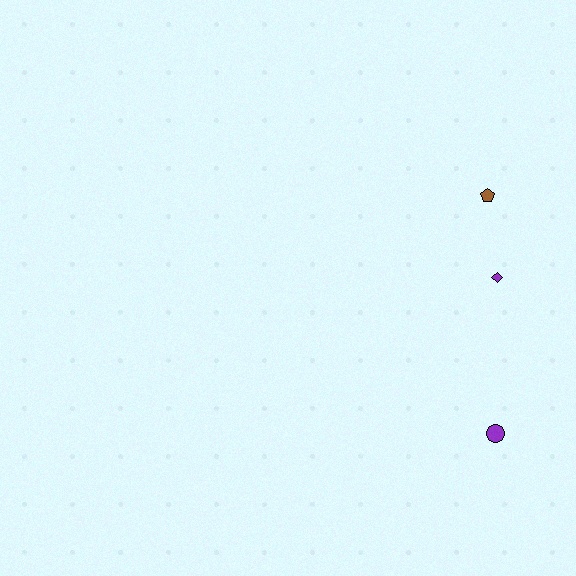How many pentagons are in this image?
There is 1 pentagon.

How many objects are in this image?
There are 3 objects.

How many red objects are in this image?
There are no red objects.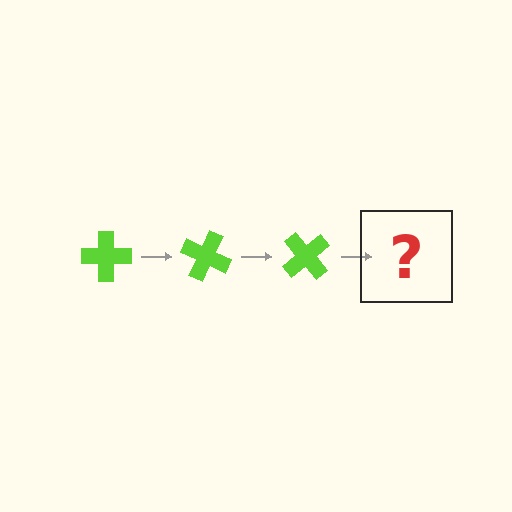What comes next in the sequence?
The next element should be a lime cross rotated 75 degrees.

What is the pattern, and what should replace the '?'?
The pattern is that the cross rotates 25 degrees each step. The '?' should be a lime cross rotated 75 degrees.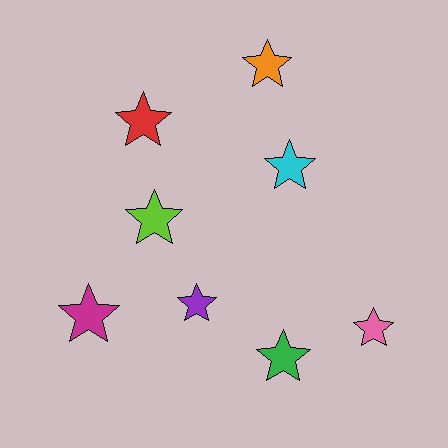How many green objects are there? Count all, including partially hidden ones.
There is 1 green object.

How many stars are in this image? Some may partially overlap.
There are 8 stars.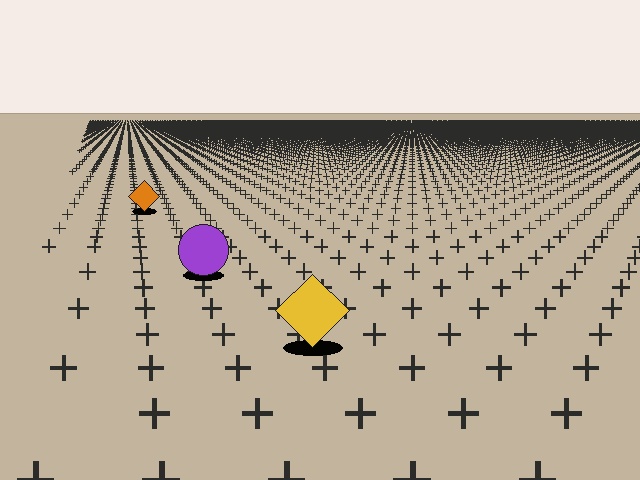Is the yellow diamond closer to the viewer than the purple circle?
Yes. The yellow diamond is closer — you can tell from the texture gradient: the ground texture is coarser near it.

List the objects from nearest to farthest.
From nearest to farthest: the yellow diamond, the purple circle, the orange diamond.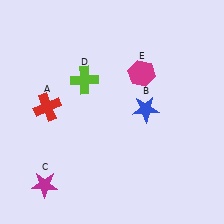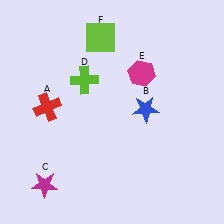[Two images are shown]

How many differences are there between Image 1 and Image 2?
There is 1 difference between the two images.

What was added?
A lime square (F) was added in Image 2.